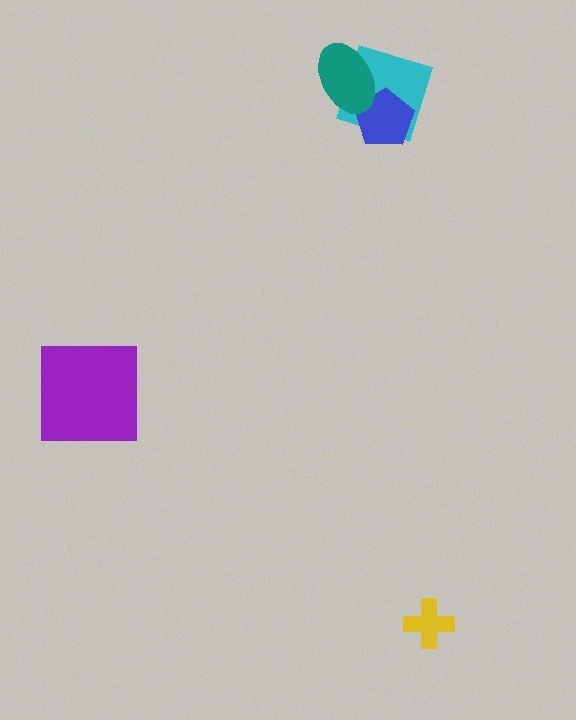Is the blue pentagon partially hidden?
Yes, it is partially covered by another shape.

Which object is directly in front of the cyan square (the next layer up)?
The blue pentagon is directly in front of the cyan square.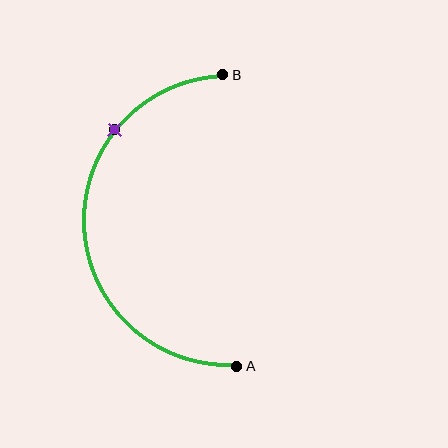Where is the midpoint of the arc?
The arc midpoint is the point on the curve farthest from the straight line joining A and B. It sits to the left of that line.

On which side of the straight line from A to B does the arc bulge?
The arc bulges to the left of the straight line connecting A and B.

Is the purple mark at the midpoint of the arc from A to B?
No. The purple mark lies on the arc but is closer to endpoint B. The arc midpoint would be at the point on the curve equidistant along the arc from both A and B.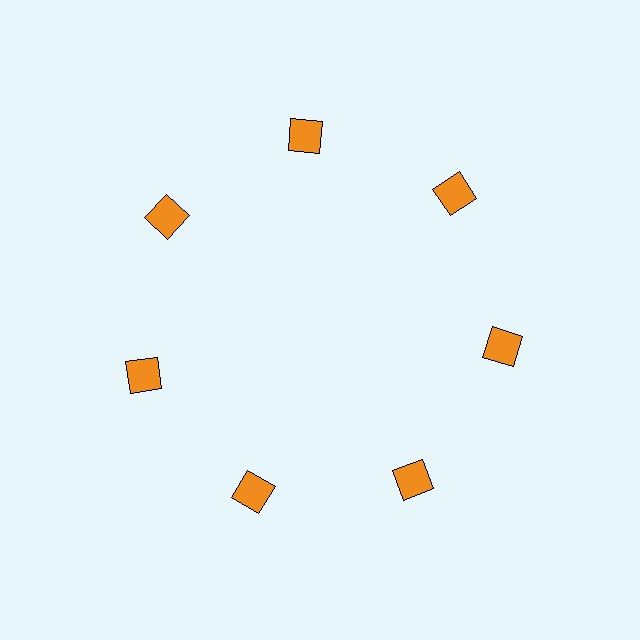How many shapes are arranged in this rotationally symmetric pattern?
There are 7 shapes, arranged in 7 groups of 1.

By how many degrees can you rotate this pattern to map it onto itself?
The pattern maps onto itself every 51 degrees of rotation.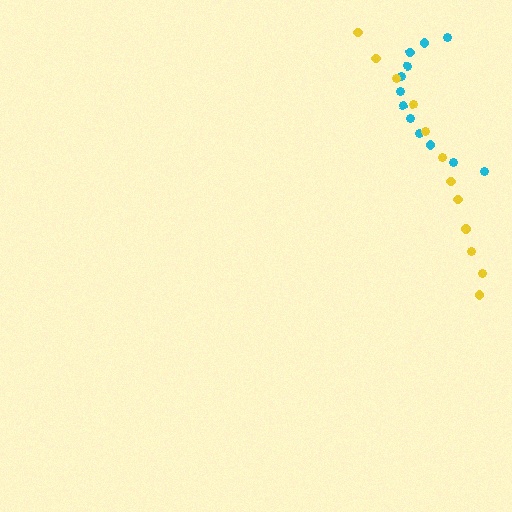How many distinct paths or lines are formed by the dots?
There are 2 distinct paths.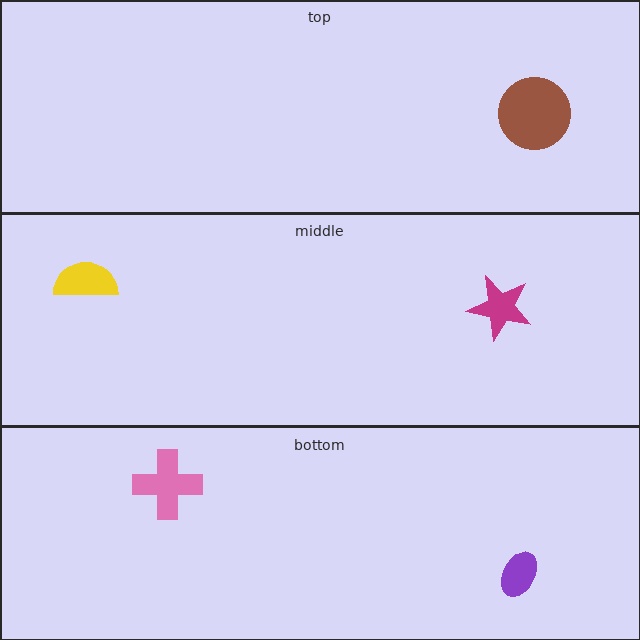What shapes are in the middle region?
The yellow semicircle, the magenta star.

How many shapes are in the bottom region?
2.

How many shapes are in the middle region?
2.